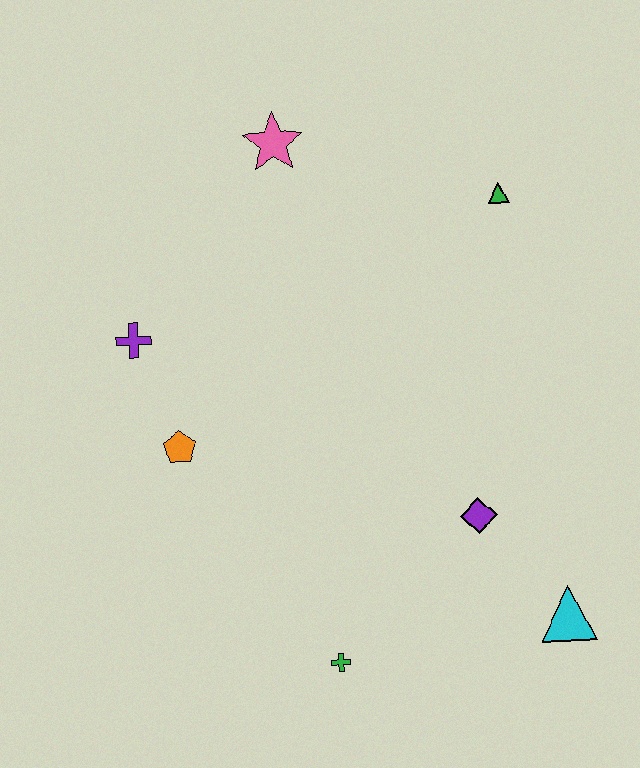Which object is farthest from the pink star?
The cyan triangle is farthest from the pink star.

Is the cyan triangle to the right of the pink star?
Yes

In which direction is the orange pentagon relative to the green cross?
The orange pentagon is above the green cross.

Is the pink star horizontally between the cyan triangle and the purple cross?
Yes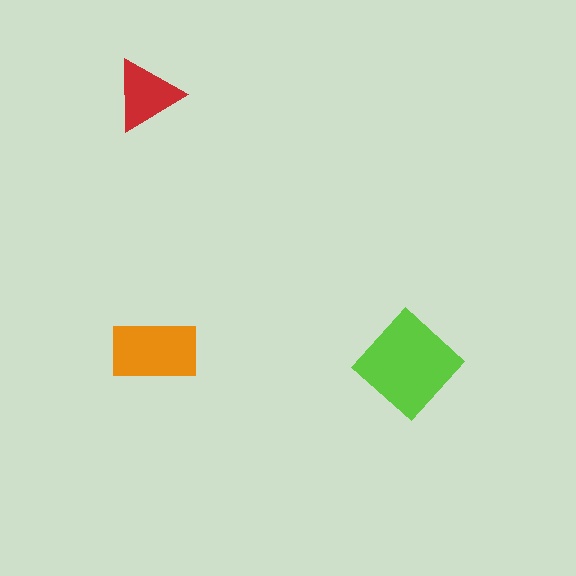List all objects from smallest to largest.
The red triangle, the orange rectangle, the lime diamond.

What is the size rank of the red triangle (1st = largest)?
3rd.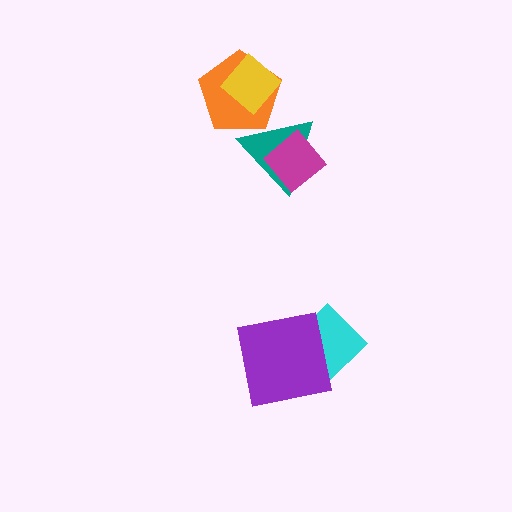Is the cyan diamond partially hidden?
Yes, it is partially covered by another shape.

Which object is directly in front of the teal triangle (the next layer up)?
The orange pentagon is directly in front of the teal triangle.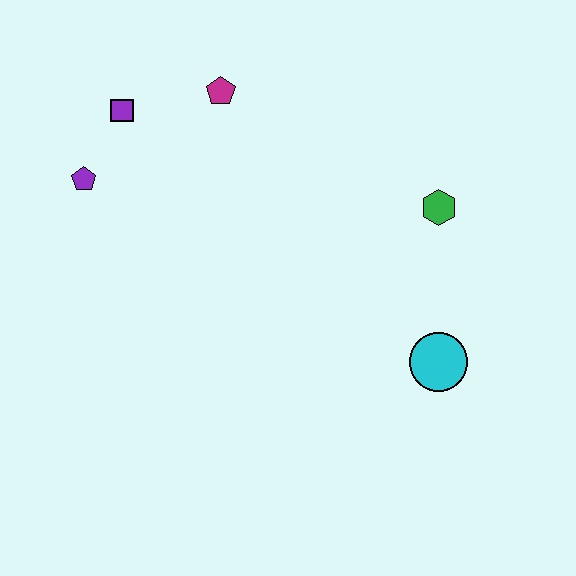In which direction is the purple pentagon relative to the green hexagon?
The purple pentagon is to the left of the green hexagon.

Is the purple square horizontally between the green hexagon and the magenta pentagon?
No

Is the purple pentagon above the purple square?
No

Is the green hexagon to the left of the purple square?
No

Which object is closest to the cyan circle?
The green hexagon is closest to the cyan circle.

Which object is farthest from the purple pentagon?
The cyan circle is farthest from the purple pentagon.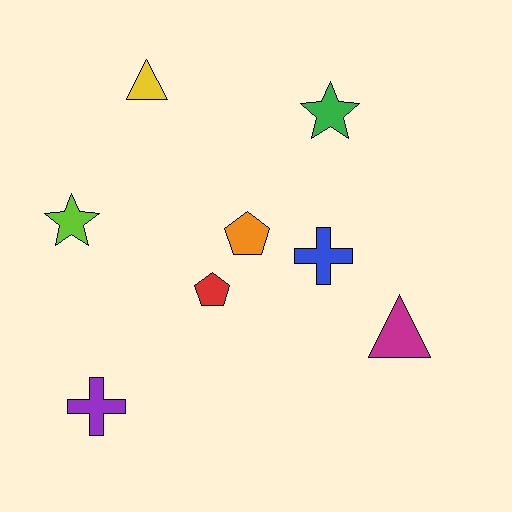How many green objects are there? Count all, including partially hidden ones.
There is 1 green object.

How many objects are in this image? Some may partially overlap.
There are 8 objects.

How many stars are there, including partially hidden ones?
There are 2 stars.